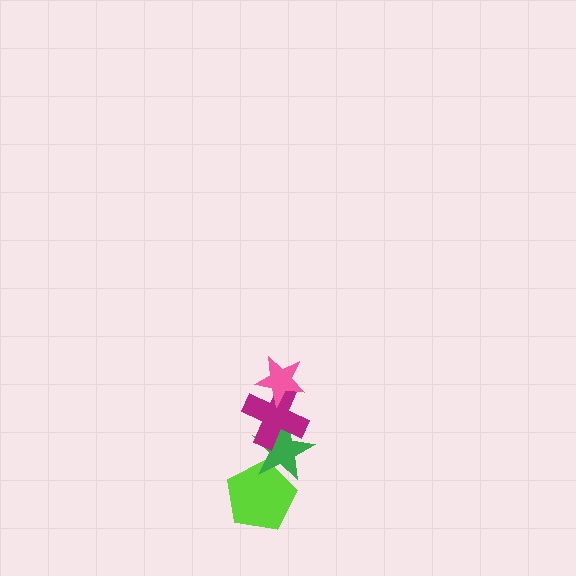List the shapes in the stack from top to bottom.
From top to bottom: the pink star, the magenta cross, the green star, the lime pentagon.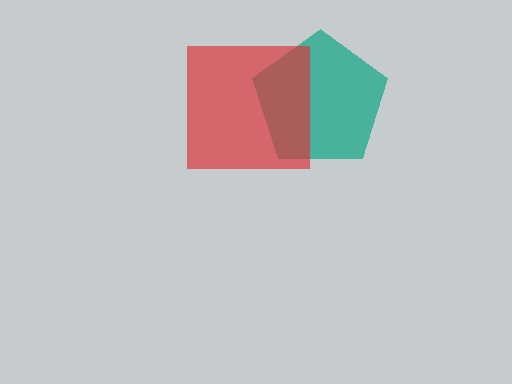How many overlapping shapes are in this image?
There are 2 overlapping shapes in the image.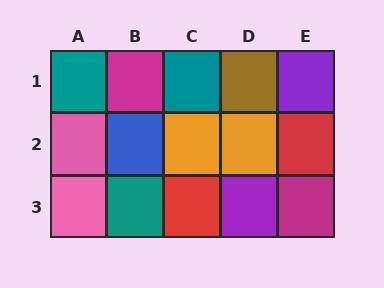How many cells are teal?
3 cells are teal.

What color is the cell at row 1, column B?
Magenta.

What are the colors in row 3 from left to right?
Pink, teal, red, purple, magenta.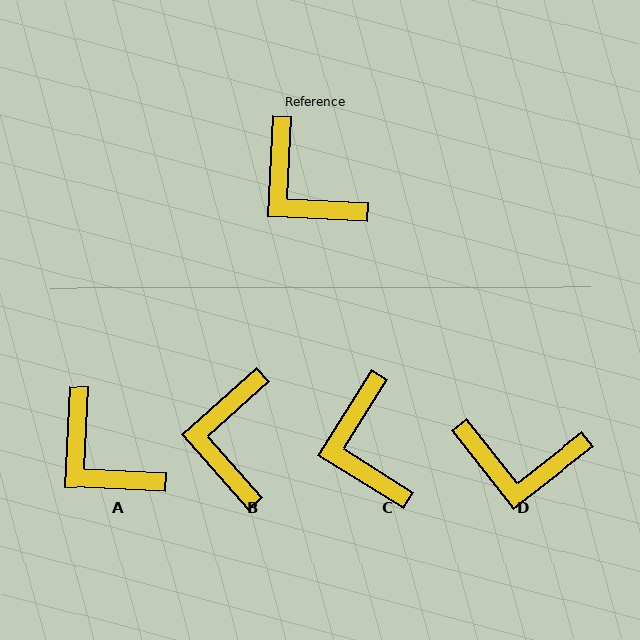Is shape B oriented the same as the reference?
No, it is off by about 46 degrees.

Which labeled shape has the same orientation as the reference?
A.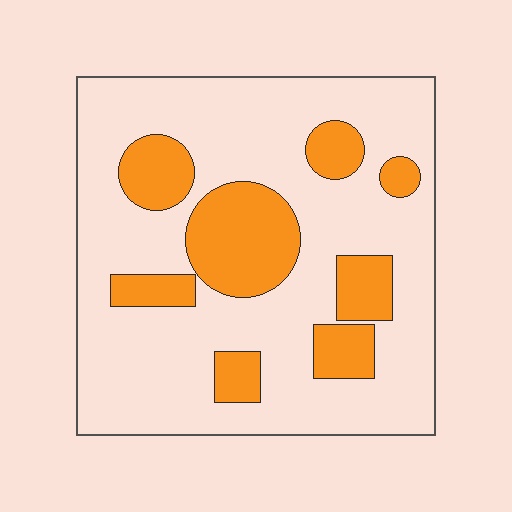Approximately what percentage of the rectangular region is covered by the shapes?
Approximately 25%.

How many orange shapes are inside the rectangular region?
8.